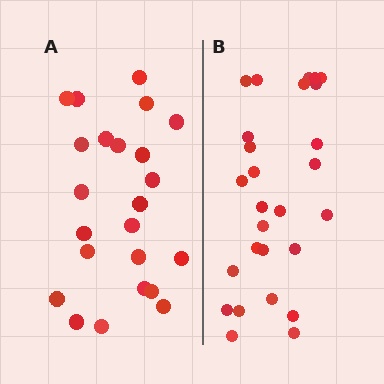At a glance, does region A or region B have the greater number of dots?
Region B (the right region) has more dots.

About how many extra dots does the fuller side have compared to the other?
Region B has about 4 more dots than region A.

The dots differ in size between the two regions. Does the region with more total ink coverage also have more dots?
No. Region A has more total ink coverage because its dots are larger, but region B actually contains more individual dots. Total area can be misleading — the number of items is what matters here.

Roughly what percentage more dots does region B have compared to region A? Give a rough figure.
About 15% more.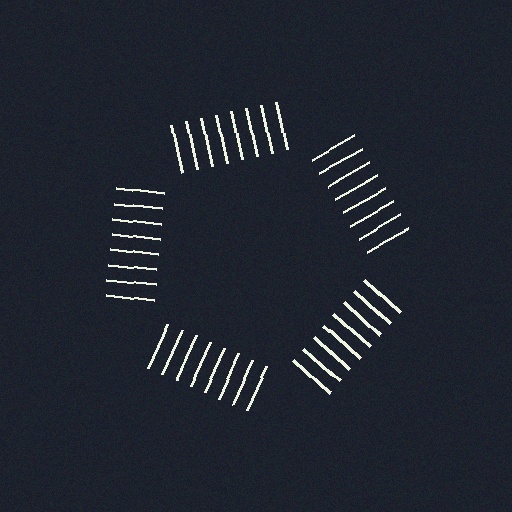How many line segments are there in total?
40 — 8 along each of the 5 edges.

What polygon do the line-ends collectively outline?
An illusory pentagon — the line segments terminate on its edges but no continuous stroke is drawn.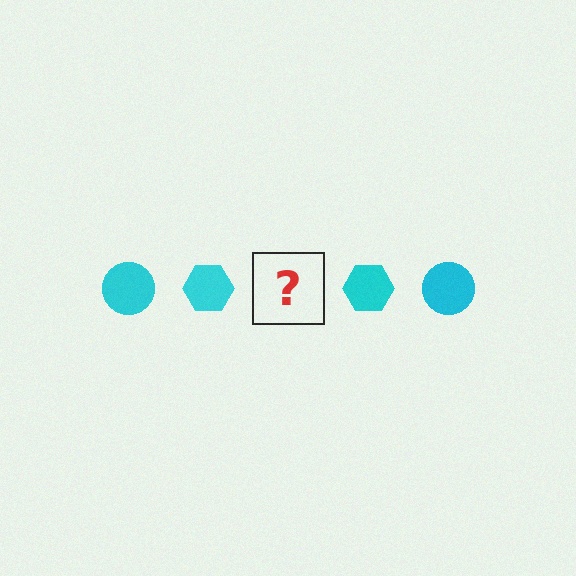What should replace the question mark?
The question mark should be replaced with a cyan circle.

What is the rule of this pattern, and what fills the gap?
The rule is that the pattern cycles through circle, hexagon shapes in cyan. The gap should be filled with a cyan circle.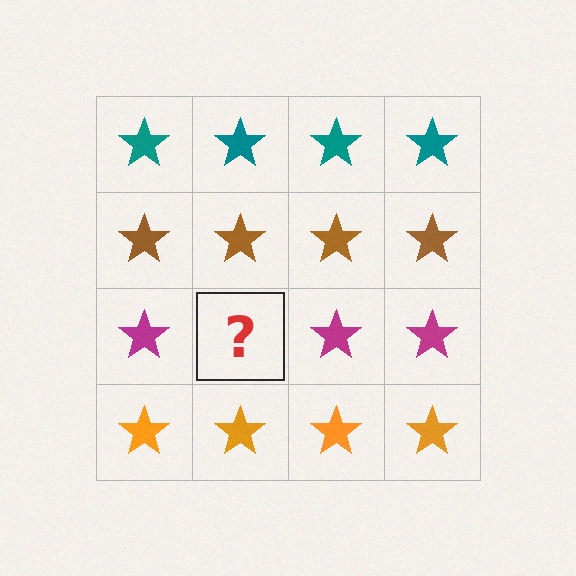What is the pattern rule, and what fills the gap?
The rule is that each row has a consistent color. The gap should be filled with a magenta star.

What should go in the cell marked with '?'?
The missing cell should contain a magenta star.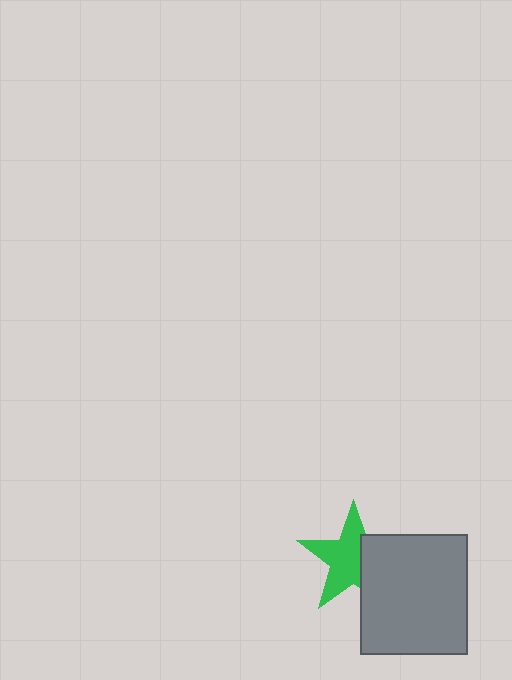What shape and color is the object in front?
The object in front is a gray rectangle.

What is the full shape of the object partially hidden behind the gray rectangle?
The partially hidden object is a green star.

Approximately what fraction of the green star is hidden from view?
Roughly 38% of the green star is hidden behind the gray rectangle.